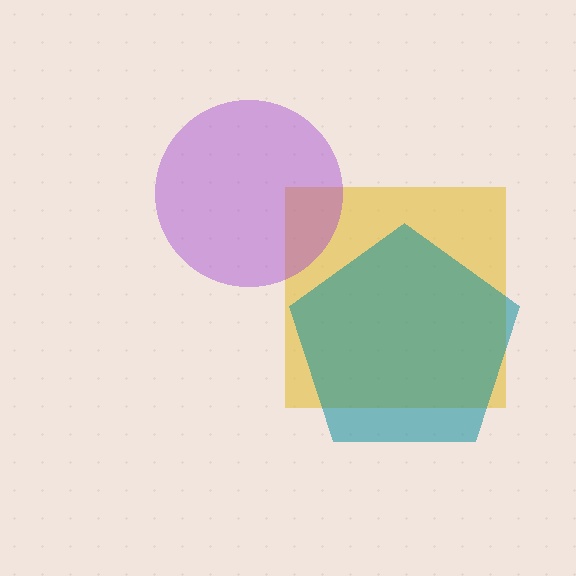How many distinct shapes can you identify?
There are 3 distinct shapes: a yellow square, a teal pentagon, a purple circle.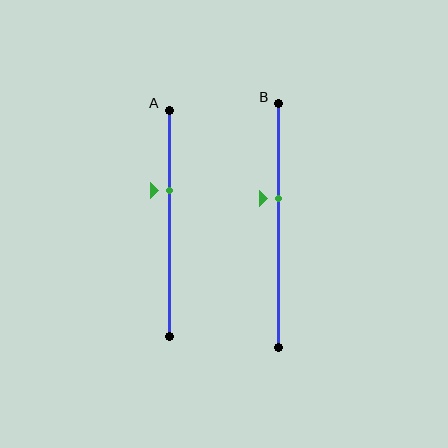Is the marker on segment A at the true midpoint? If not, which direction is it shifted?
No, the marker on segment A is shifted upward by about 14% of the segment length.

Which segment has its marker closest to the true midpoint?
Segment B has its marker closest to the true midpoint.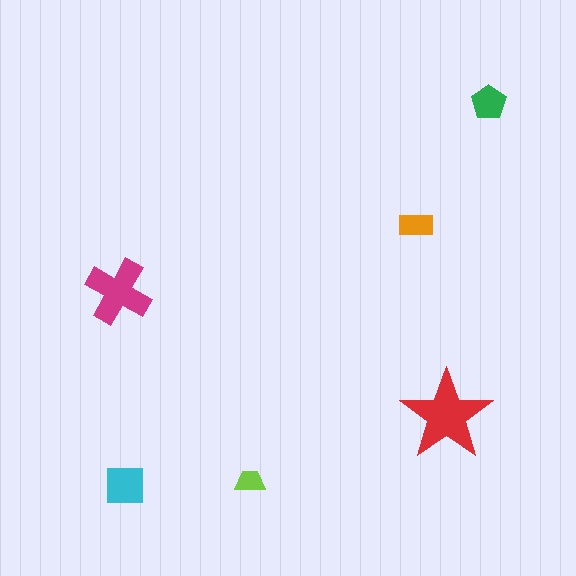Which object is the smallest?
The lime trapezoid.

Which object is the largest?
The red star.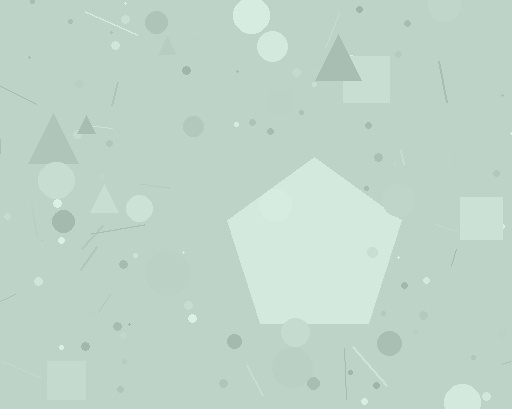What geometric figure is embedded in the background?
A pentagon is embedded in the background.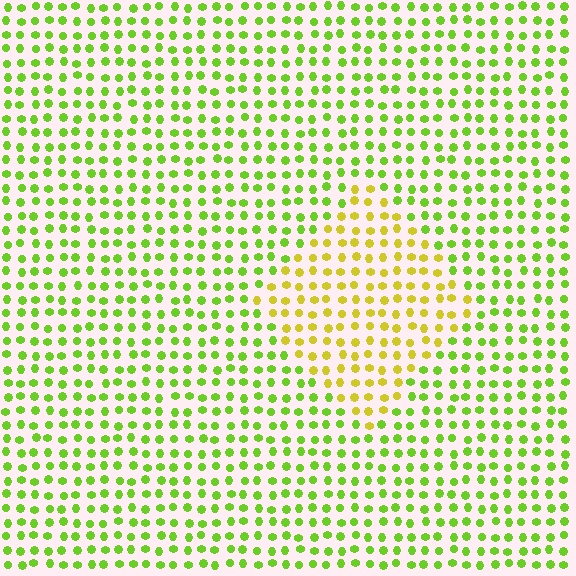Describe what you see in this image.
The image is filled with small lime elements in a uniform arrangement. A diamond-shaped region is visible where the elements are tinted to a slightly different hue, forming a subtle color boundary.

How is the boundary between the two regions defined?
The boundary is defined purely by a slight shift in hue (about 38 degrees). Spacing, size, and orientation are identical on both sides.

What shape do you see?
I see a diamond.